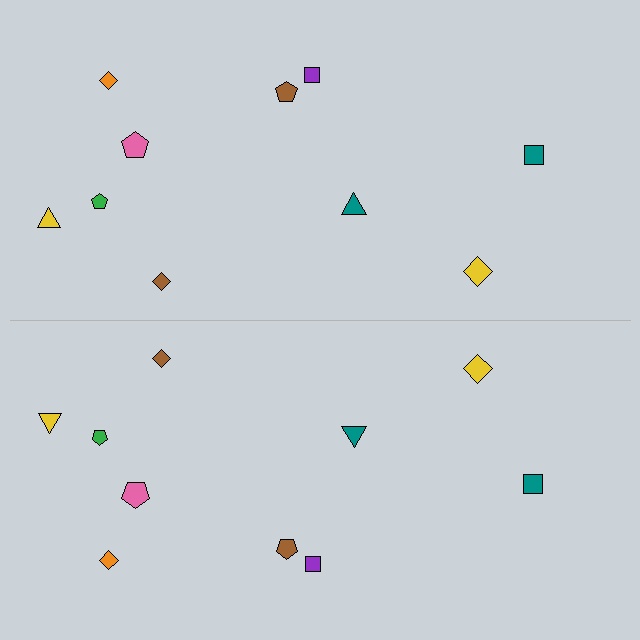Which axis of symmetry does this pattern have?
The pattern has a horizontal axis of symmetry running through the center of the image.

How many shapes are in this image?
There are 20 shapes in this image.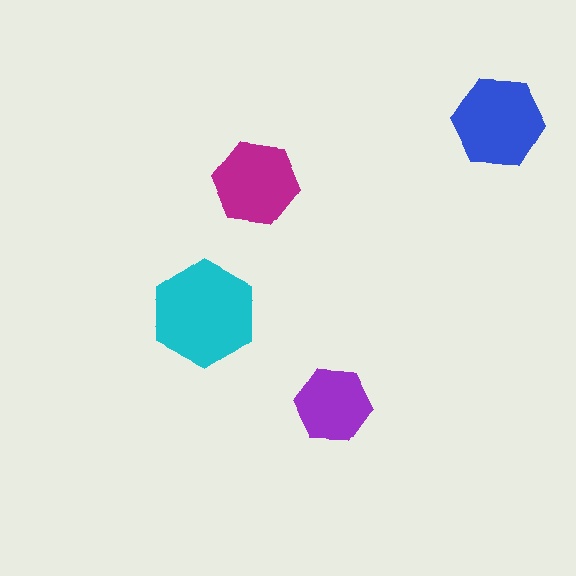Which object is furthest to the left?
The cyan hexagon is leftmost.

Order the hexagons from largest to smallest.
the cyan one, the blue one, the magenta one, the purple one.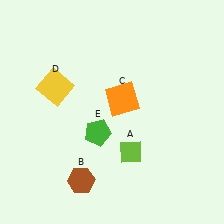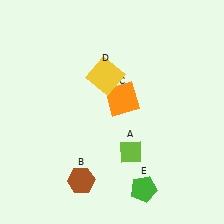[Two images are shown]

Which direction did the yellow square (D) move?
The yellow square (D) moved right.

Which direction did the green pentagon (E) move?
The green pentagon (E) moved down.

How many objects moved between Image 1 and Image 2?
2 objects moved between the two images.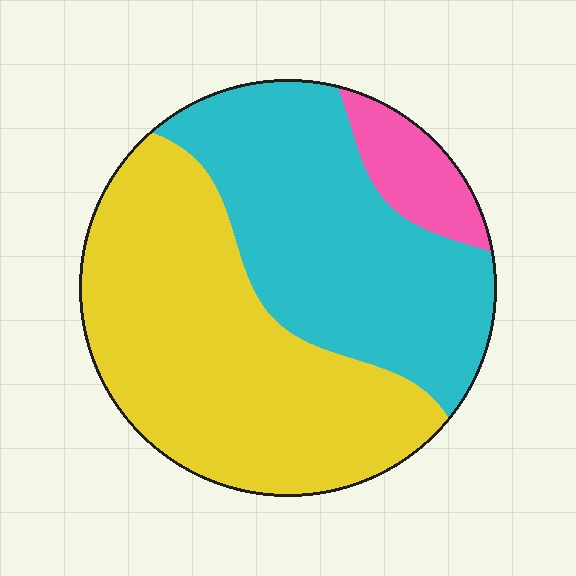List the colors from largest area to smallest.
From largest to smallest: yellow, cyan, pink.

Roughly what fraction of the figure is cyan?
Cyan covers 41% of the figure.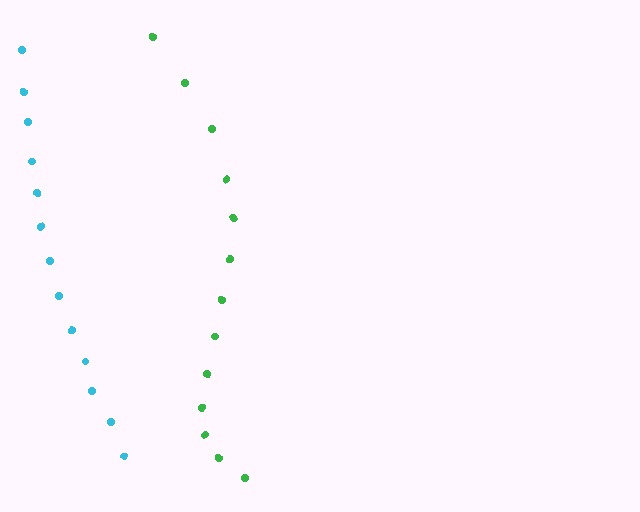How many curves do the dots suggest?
There are 2 distinct paths.